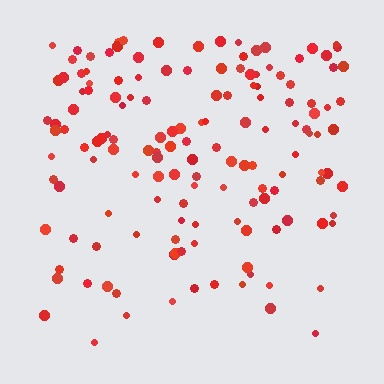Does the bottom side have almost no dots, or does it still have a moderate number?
Still a moderate number, just noticeably fewer than the top.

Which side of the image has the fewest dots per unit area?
The bottom.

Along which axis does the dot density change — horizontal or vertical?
Vertical.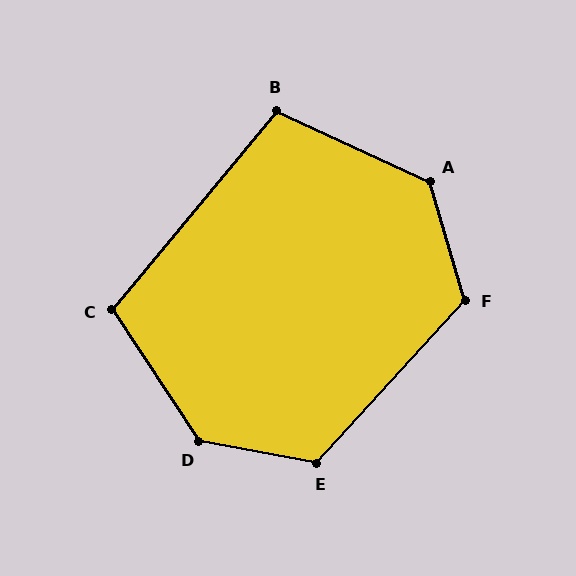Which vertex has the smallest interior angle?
B, at approximately 105 degrees.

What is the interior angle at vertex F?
Approximately 121 degrees (obtuse).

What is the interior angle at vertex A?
Approximately 131 degrees (obtuse).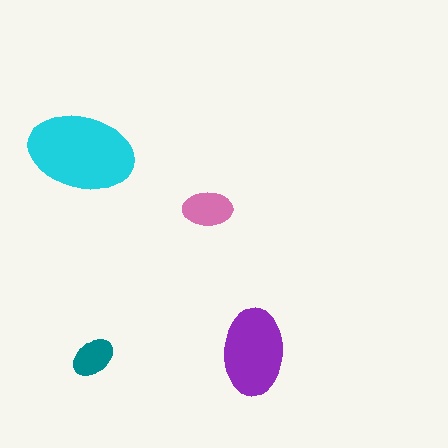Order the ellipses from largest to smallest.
the cyan one, the purple one, the pink one, the teal one.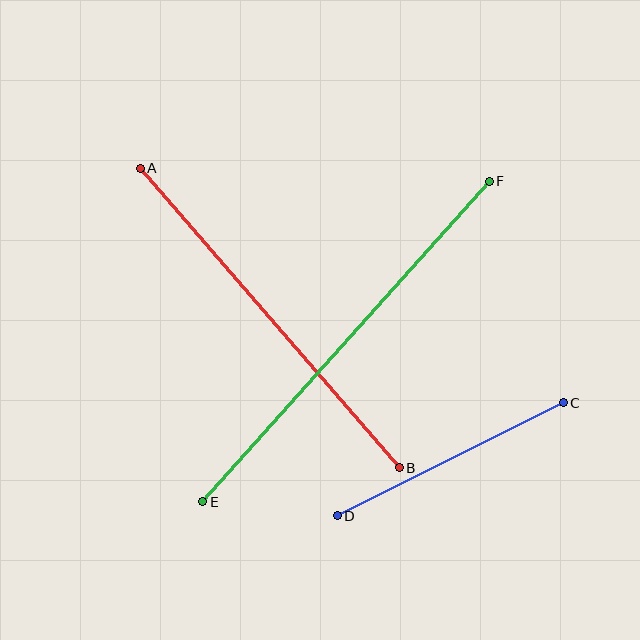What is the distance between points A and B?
The distance is approximately 396 pixels.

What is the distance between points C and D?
The distance is approximately 252 pixels.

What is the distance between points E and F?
The distance is approximately 430 pixels.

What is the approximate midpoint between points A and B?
The midpoint is at approximately (270, 318) pixels.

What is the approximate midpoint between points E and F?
The midpoint is at approximately (346, 342) pixels.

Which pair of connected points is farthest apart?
Points E and F are farthest apart.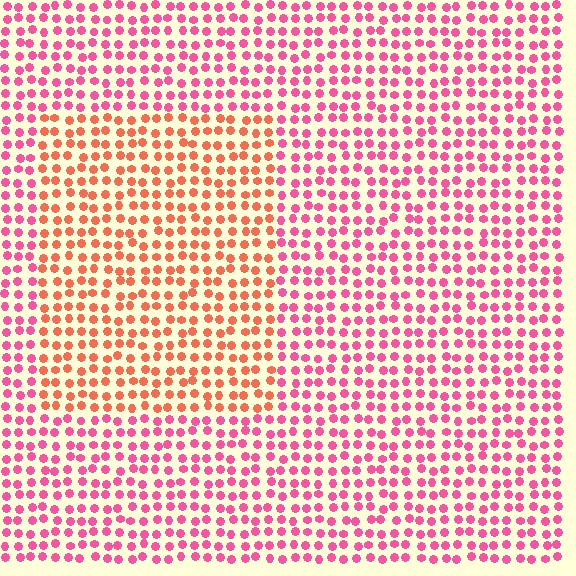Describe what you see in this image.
The image is filled with small pink elements in a uniform arrangement. A rectangle-shaped region is visible where the elements are tinted to a slightly different hue, forming a subtle color boundary.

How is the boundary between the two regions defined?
The boundary is defined purely by a slight shift in hue (about 37 degrees). Spacing, size, and orientation are identical on both sides.